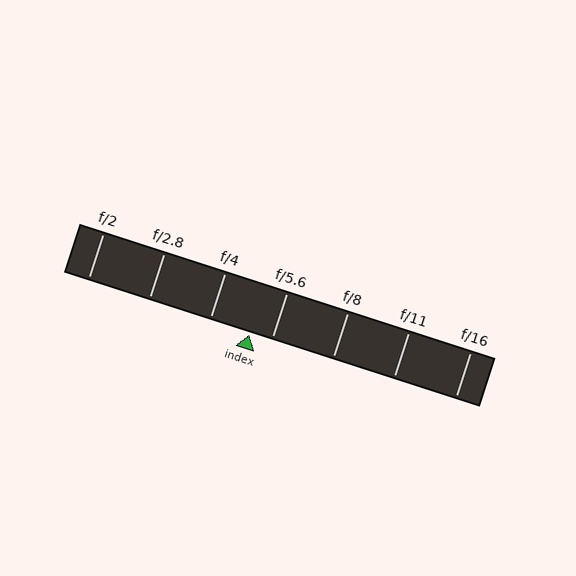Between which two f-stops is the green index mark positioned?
The index mark is between f/4 and f/5.6.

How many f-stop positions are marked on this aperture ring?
There are 7 f-stop positions marked.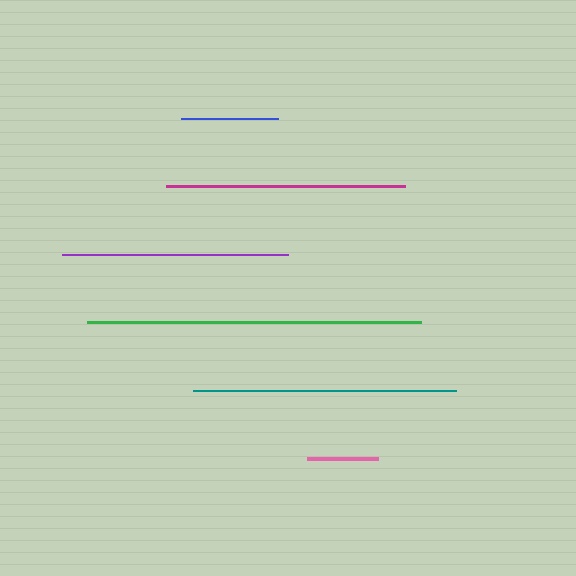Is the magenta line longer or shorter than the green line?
The green line is longer than the magenta line.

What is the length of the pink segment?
The pink segment is approximately 70 pixels long.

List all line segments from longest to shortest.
From longest to shortest: green, teal, magenta, purple, blue, pink.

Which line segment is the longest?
The green line is the longest at approximately 334 pixels.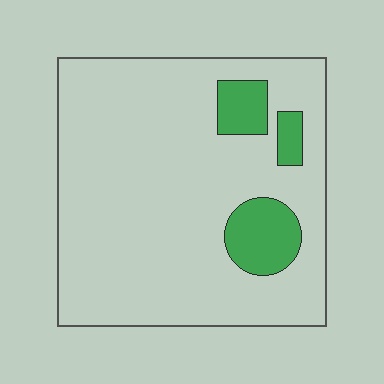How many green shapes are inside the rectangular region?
3.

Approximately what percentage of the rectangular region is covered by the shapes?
Approximately 10%.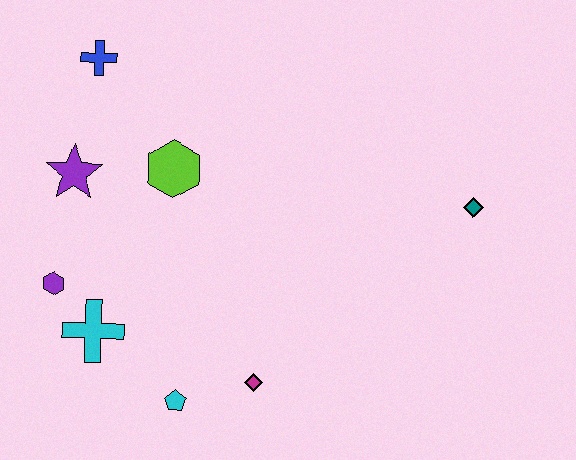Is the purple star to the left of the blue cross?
Yes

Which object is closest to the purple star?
The lime hexagon is closest to the purple star.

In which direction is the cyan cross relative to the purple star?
The cyan cross is below the purple star.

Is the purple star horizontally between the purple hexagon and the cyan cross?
Yes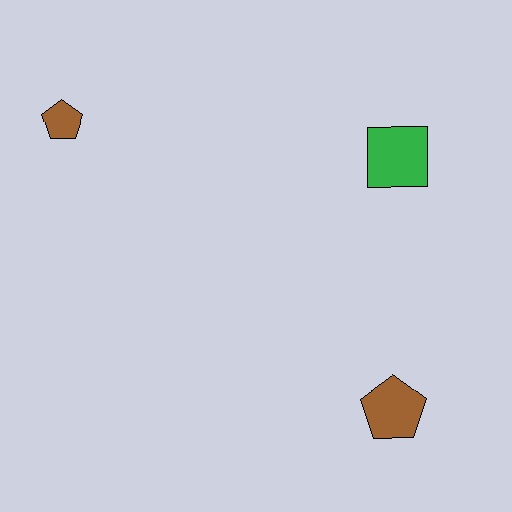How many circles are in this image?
There are no circles.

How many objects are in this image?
There are 3 objects.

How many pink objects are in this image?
There are no pink objects.